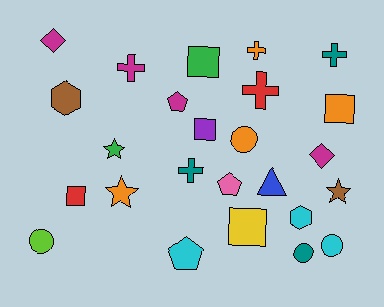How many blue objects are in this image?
There is 1 blue object.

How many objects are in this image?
There are 25 objects.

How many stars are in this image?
There are 3 stars.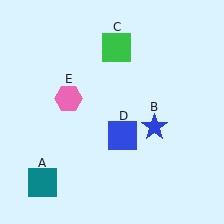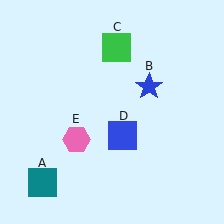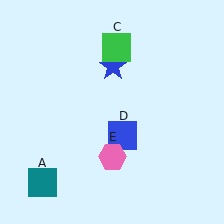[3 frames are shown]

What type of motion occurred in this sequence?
The blue star (object B), pink hexagon (object E) rotated counterclockwise around the center of the scene.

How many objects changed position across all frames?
2 objects changed position: blue star (object B), pink hexagon (object E).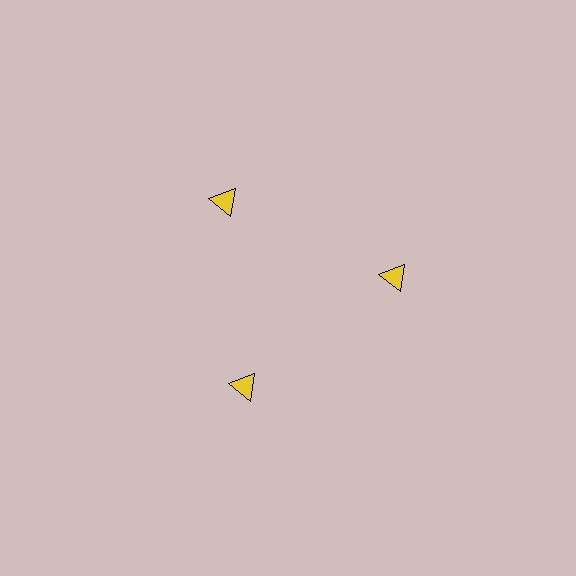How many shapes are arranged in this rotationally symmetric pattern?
There are 3 shapes, arranged in 3 groups of 1.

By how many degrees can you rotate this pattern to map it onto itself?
The pattern maps onto itself every 120 degrees of rotation.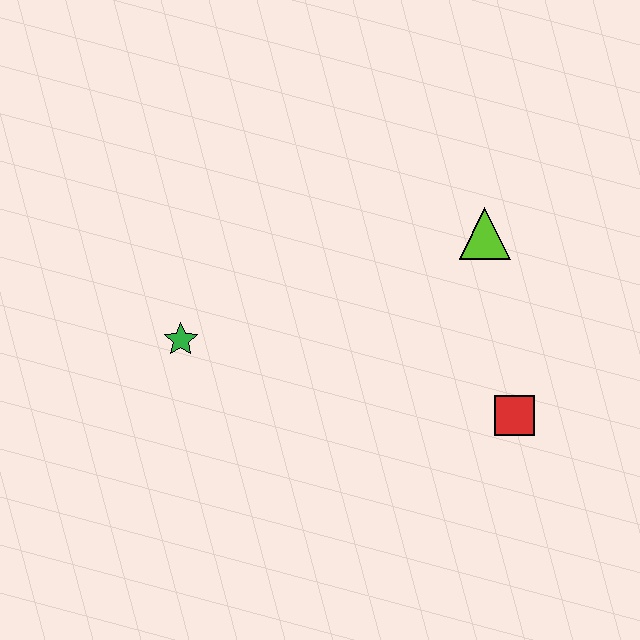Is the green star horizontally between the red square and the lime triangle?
No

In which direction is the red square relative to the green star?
The red square is to the right of the green star.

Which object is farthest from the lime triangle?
The green star is farthest from the lime triangle.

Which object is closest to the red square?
The lime triangle is closest to the red square.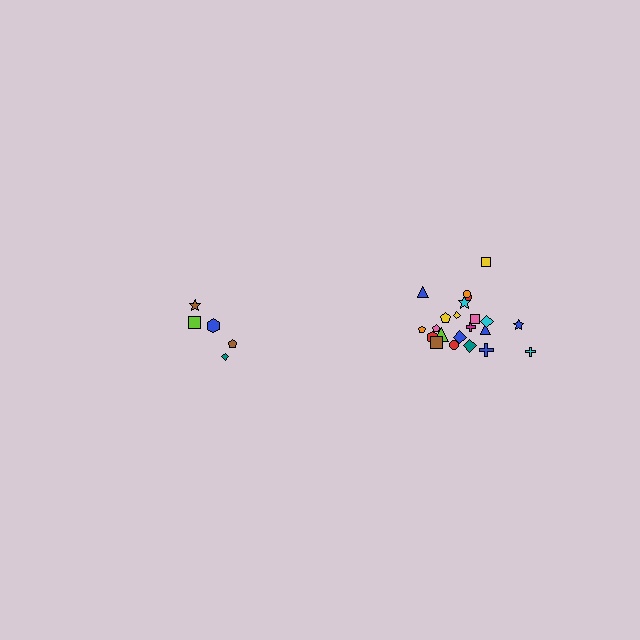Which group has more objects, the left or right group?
The right group.